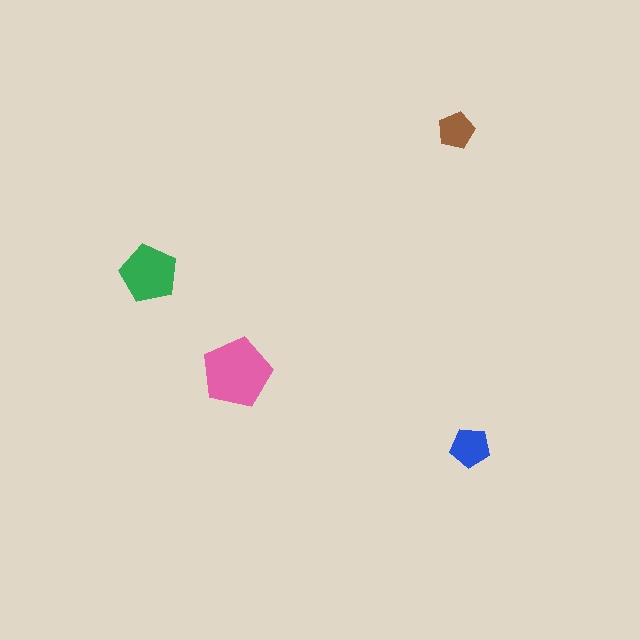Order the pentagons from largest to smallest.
the pink one, the green one, the blue one, the brown one.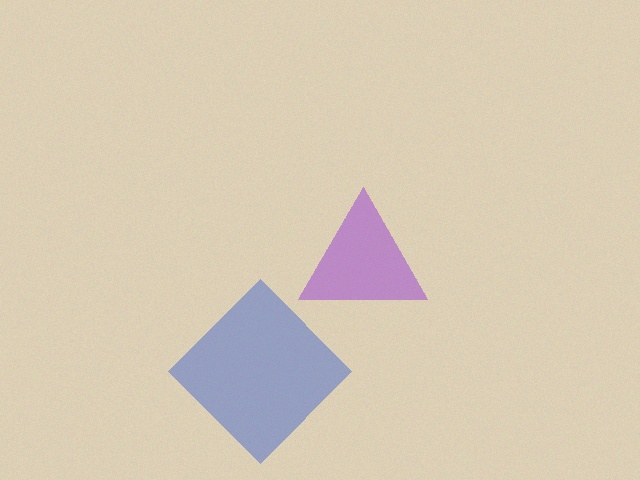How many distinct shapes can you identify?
There are 2 distinct shapes: a blue diamond, a purple triangle.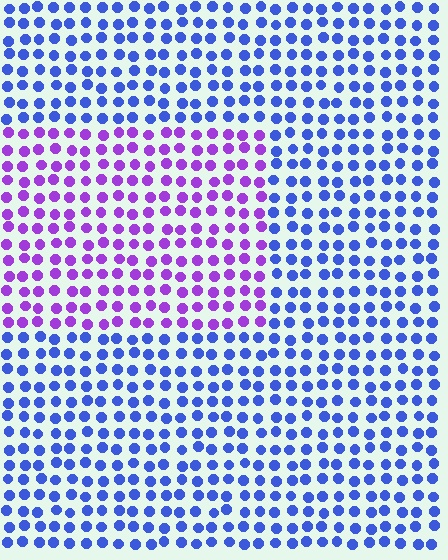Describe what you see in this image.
The image is filled with small blue elements in a uniform arrangement. A rectangle-shaped region is visible where the elements are tinted to a slightly different hue, forming a subtle color boundary.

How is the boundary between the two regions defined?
The boundary is defined purely by a slight shift in hue (about 50 degrees). Spacing, size, and orientation are identical on both sides.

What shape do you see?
I see a rectangle.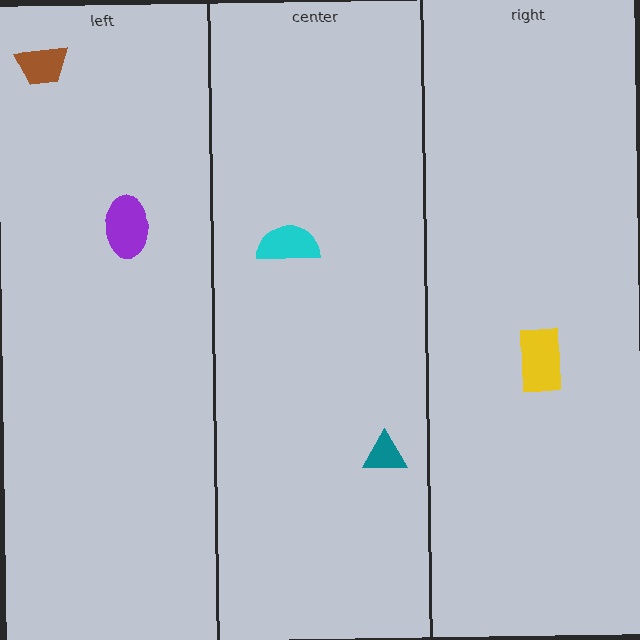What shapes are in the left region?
The brown trapezoid, the purple ellipse.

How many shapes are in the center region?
2.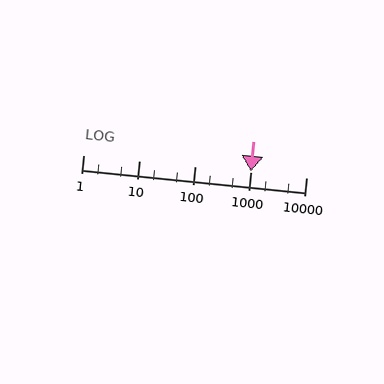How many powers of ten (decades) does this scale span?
The scale spans 4 decades, from 1 to 10000.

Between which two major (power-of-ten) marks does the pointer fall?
The pointer is between 1000 and 10000.